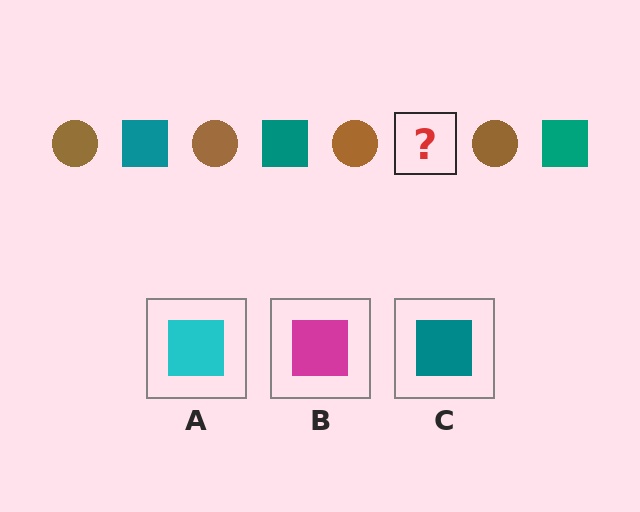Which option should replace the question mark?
Option C.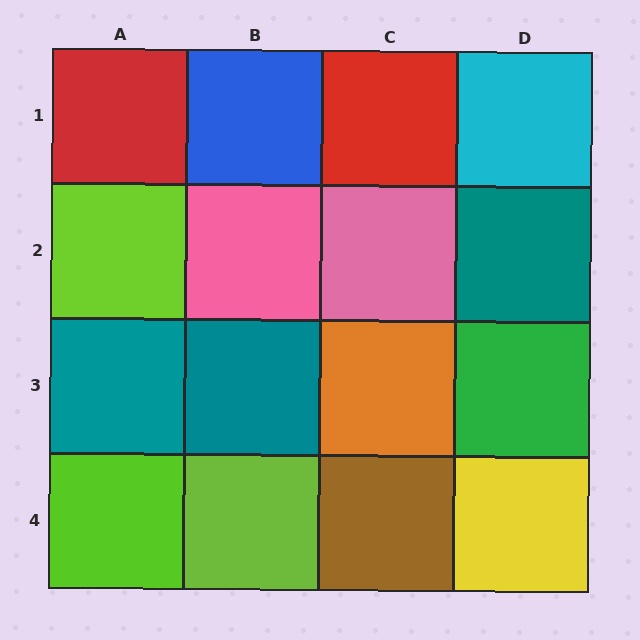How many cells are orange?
1 cell is orange.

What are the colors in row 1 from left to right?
Red, blue, red, cyan.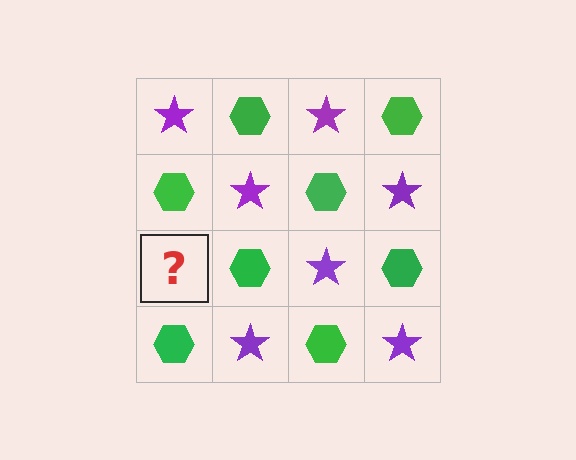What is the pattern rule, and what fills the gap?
The rule is that it alternates purple star and green hexagon in a checkerboard pattern. The gap should be filled with a purple star.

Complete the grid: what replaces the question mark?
The question mark should be replaced with a purple star.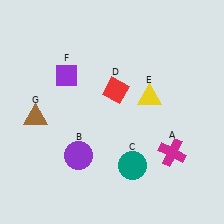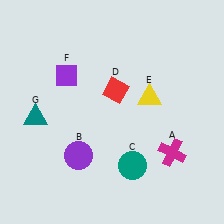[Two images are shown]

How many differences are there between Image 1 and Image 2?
There is 1 difference between the two images.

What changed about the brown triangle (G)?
In Image 1, G is brown. In Image 2, it changed to teal.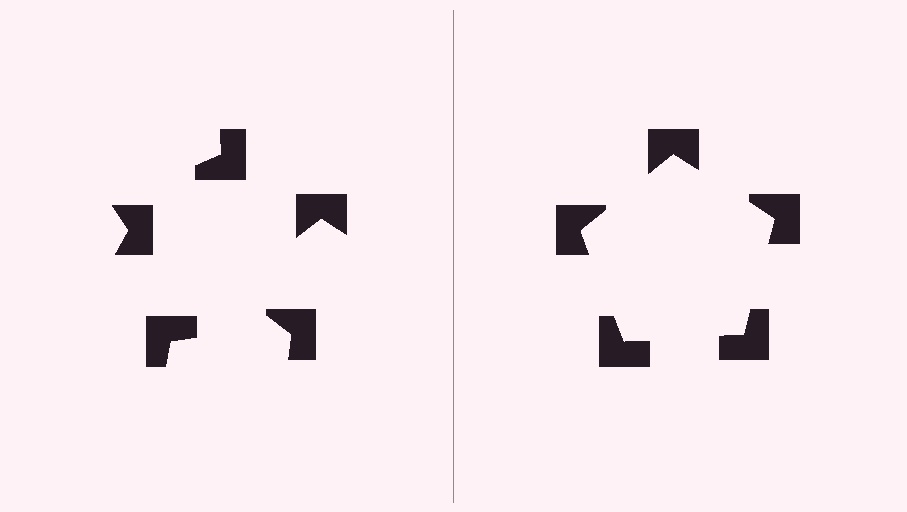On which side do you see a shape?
An illusory pentagon appears on the right side. On the left side the wedge cuts are rotated, so no coherent shape forms.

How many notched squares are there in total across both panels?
10 — 5 on each side.